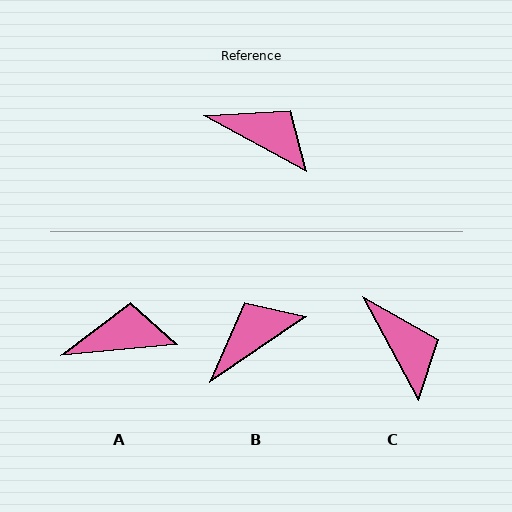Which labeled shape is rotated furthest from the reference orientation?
B, about 63 degrees away.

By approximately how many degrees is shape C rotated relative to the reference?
Approximately 33 degrees clockwise.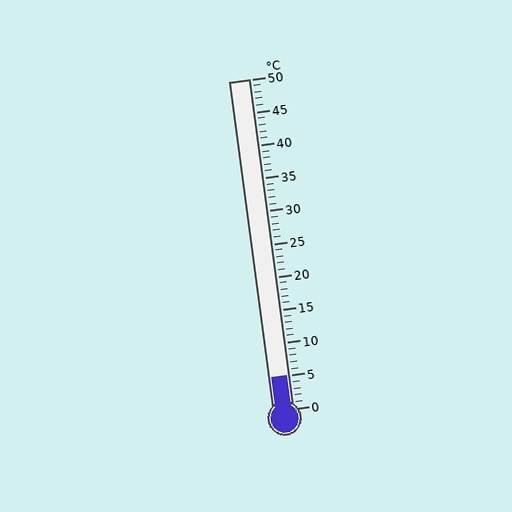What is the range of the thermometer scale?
The thermometer scale ranges from 0°C to 50°C.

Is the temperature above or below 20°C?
The temperature is below 20°C.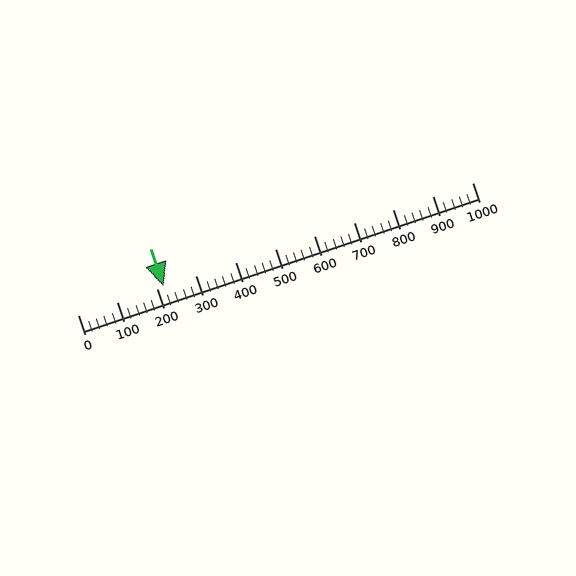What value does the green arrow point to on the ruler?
The green arrow points to approximately 218.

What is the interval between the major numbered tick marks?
The major tick marks are spaced 100 units apart.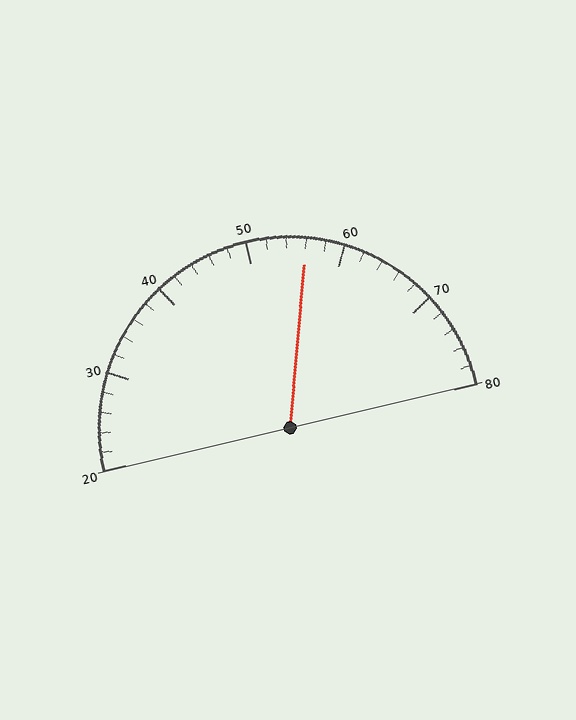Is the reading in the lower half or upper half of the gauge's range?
The reading is in the upper half of the range (20 to 80).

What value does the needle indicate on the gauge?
The needle indicates approximately 56.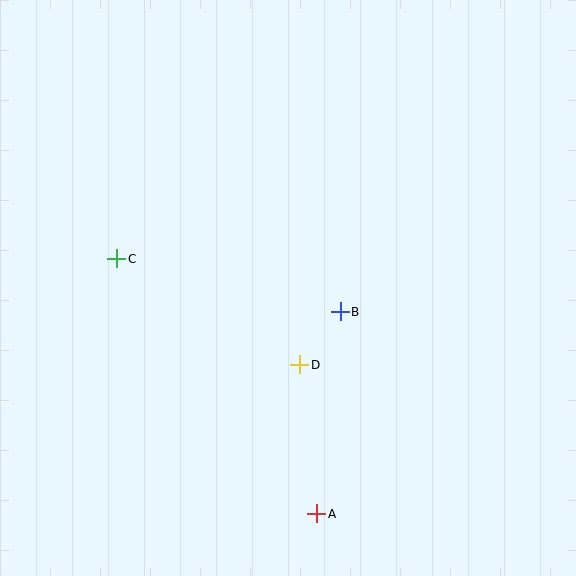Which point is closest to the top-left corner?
Point C is closest to the top-left corner.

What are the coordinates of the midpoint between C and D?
The midpoint between C and D is at (208, 312).